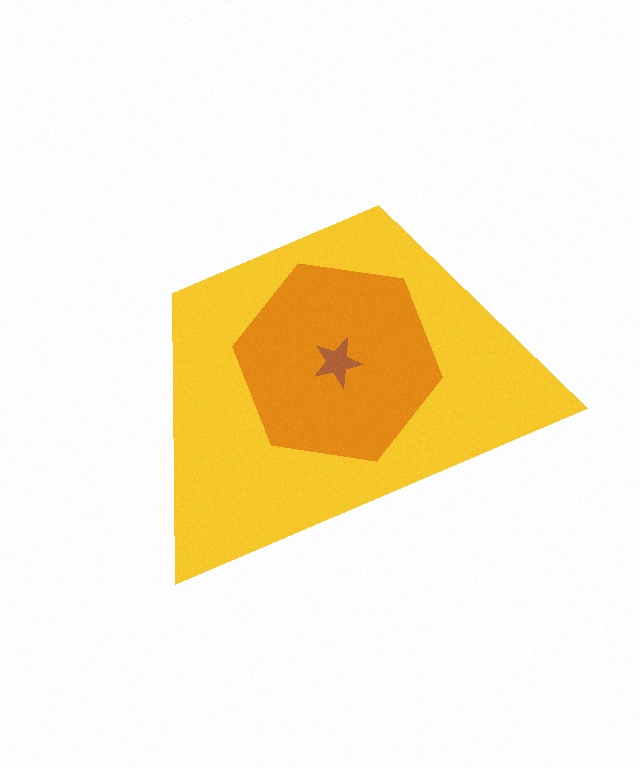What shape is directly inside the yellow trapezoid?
The orange hexagon.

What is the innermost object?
The brown star.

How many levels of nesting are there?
3.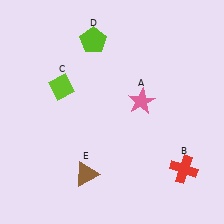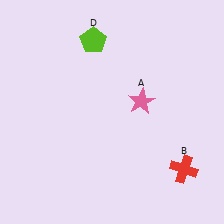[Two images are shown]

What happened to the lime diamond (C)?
The lime diamond (C) was removed in Image 2. It was in the top-left area of Image 1.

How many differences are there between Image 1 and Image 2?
There are 2 differences between the two images.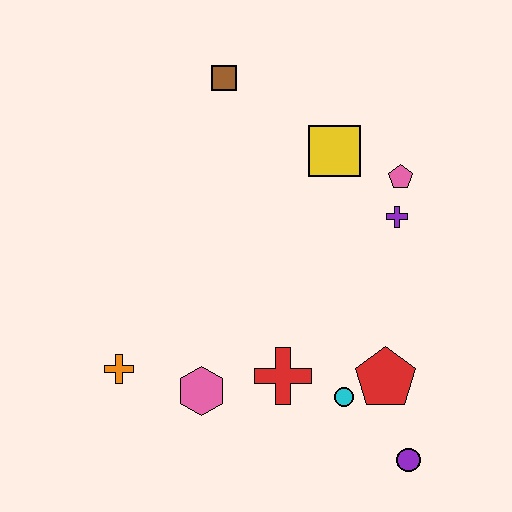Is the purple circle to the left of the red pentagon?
No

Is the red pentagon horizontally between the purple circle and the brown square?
Yes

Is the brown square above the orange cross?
Yes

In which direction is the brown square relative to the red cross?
The brown square is above the red cross.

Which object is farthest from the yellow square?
The purple circle is farthest from the yellow square.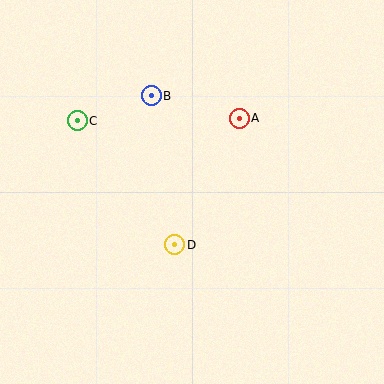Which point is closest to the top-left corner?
Point C is closest to the top-left corner.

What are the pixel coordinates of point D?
Point D is at (175, 245).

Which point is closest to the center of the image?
Point D at (175, 245) is closest to the center.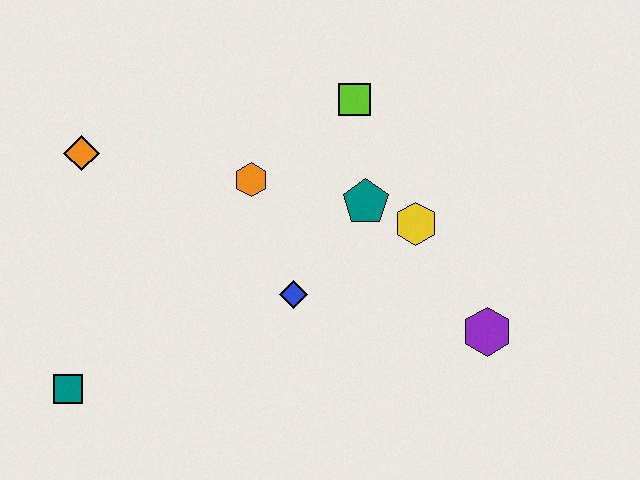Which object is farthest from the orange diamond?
The purple hexagon is farthest from the orange diamond.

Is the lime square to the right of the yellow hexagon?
No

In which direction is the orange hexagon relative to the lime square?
The orange hexagon is to the left of the lime square.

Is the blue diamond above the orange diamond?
No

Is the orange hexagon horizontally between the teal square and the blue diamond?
Yes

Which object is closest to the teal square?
The orange diamond is closest to the teal square.